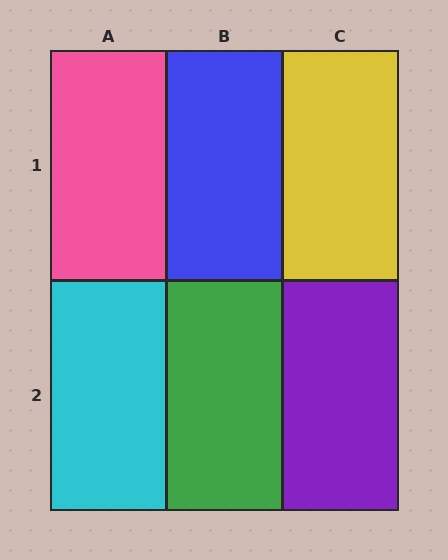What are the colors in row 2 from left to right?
Cyan, green, purple.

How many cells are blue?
1 cell is blue.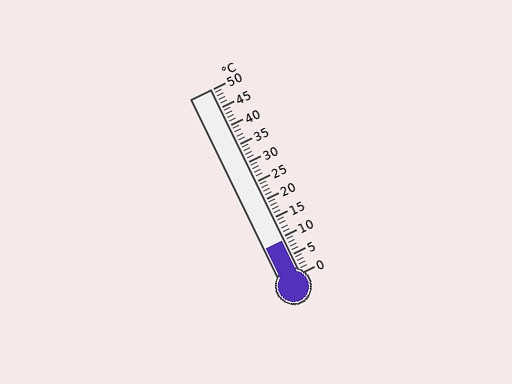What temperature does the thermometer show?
The thermometer shows approximately 9°C.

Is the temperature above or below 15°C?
The temperature is below 15°C.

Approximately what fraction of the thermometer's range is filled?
The thermometer is filled to approximately 20% of its range.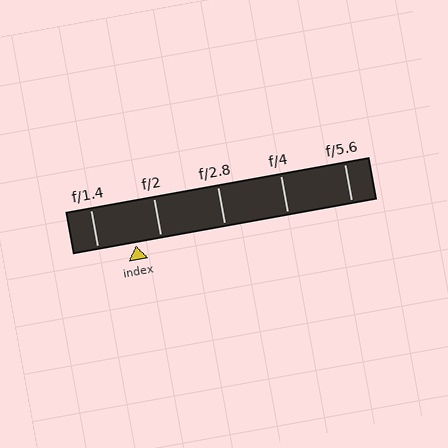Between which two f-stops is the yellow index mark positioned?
The index mark is between f/1.4 and f/2.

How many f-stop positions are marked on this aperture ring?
There are 5 f-stop positions marked.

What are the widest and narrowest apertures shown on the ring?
The widest aperture shown is f/1.4 and the narrowest is f/5.6.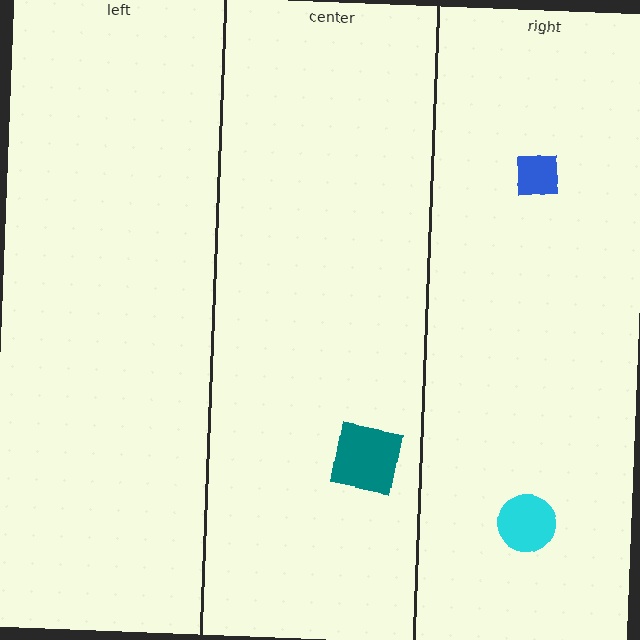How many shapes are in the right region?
2.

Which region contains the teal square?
The center region.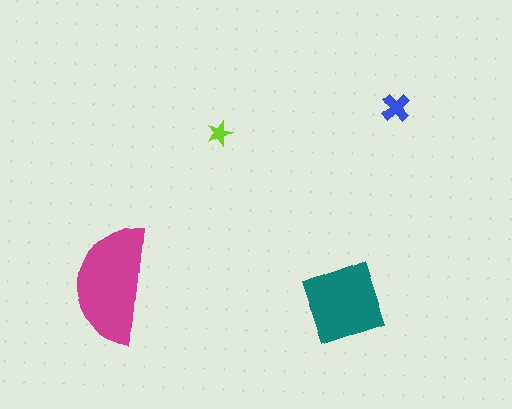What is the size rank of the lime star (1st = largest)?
4th.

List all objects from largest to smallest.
The magenta semicircle, the teal square, the blue cross, the lime star.